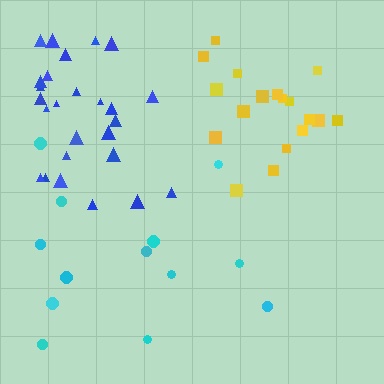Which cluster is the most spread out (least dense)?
Cyan.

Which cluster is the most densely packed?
Yellow.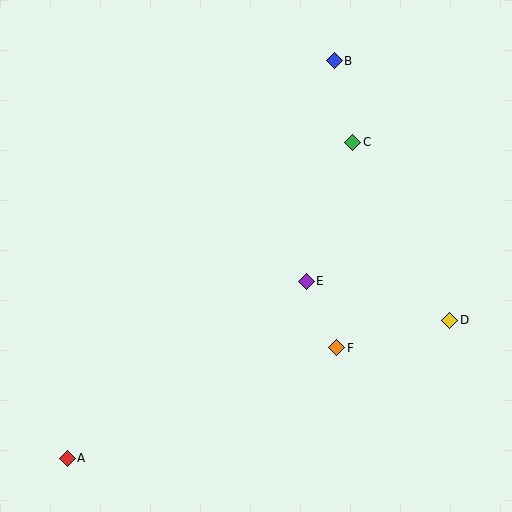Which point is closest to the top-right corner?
Point B is closest to the top-right corner.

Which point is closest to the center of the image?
Point E at (306, 281) is closest to the center.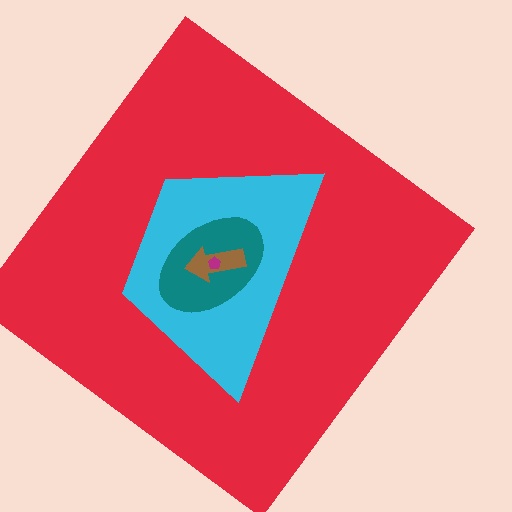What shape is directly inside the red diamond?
The cyan trapezoid.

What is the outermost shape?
The red diamond.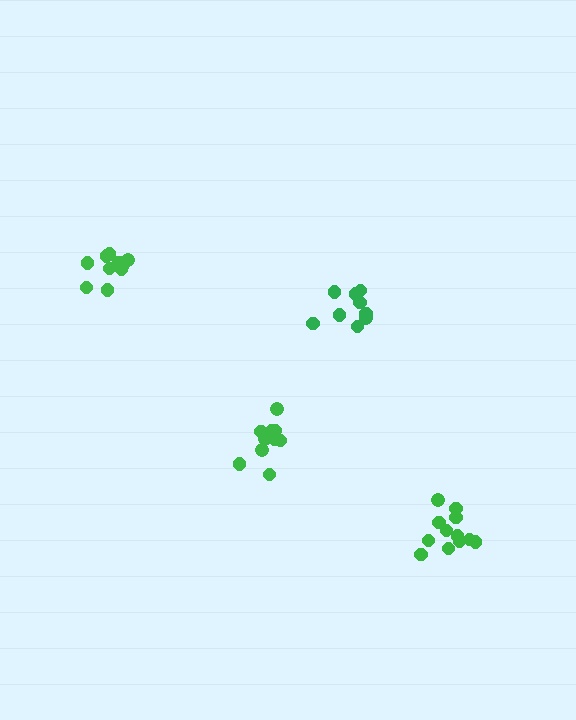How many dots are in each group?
Group 1: 10 dots, Group 2: 12 dots, Group 3: 10 dots, Group 4: 9 dots (41 total).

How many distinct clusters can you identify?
There are 4 distinct clusters.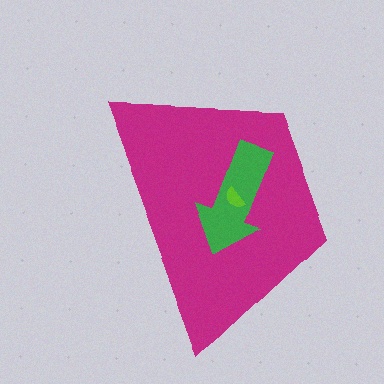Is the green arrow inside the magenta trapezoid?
Yes.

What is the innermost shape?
The lime semicircle.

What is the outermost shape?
The magenta trapezoid.